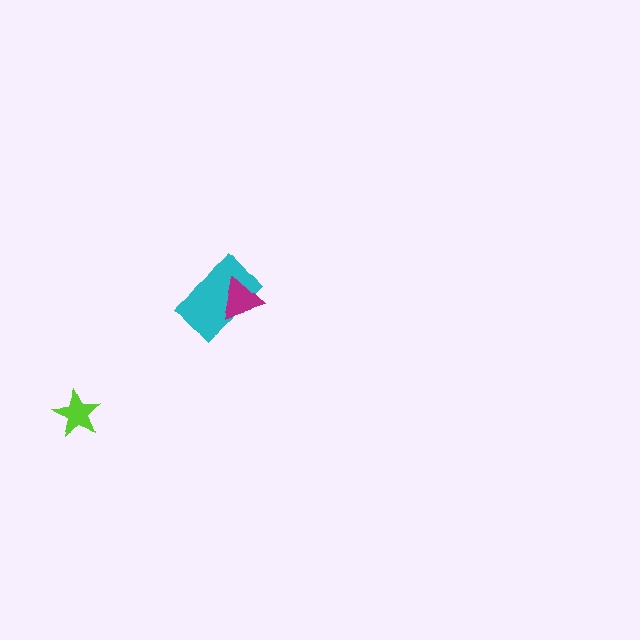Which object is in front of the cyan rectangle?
The magenta triangle is in front of the cyan rectangle.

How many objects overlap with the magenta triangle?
1 object overlaps with the magenta triangle.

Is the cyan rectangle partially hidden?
Yes, it is partially covered by another shape.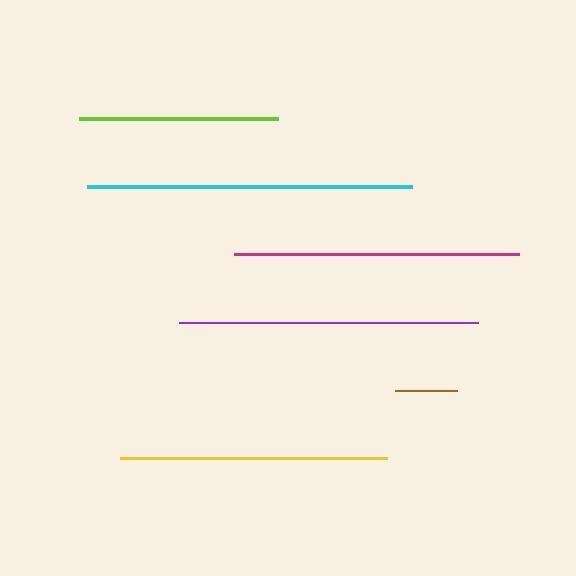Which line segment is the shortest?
The brown line is the shortest at approximately 63 pixels.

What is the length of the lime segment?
The lime segment is approximately 200 pixels long.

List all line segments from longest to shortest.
From longest to shortest: cyan, purple, magenta, yellow, lime, brown.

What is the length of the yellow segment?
The yellow segment is approximately 267 pixels long.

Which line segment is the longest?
The cyan line is the longest at approximately 325 pixels.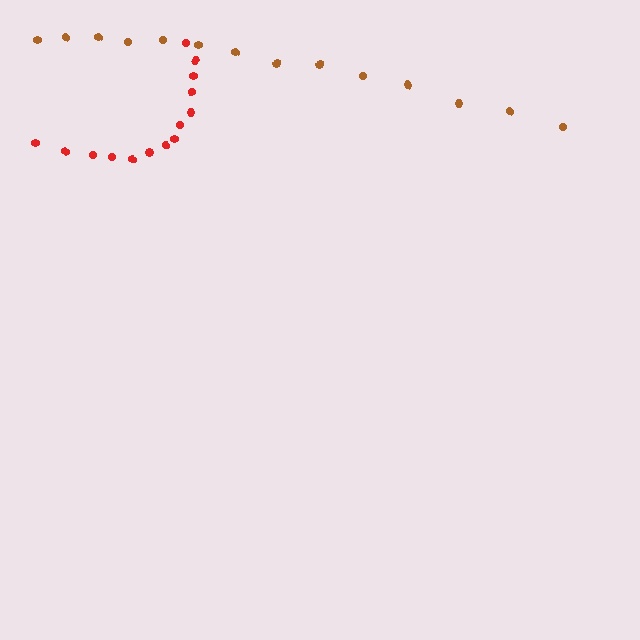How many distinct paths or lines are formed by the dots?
There are 2 distinct paths.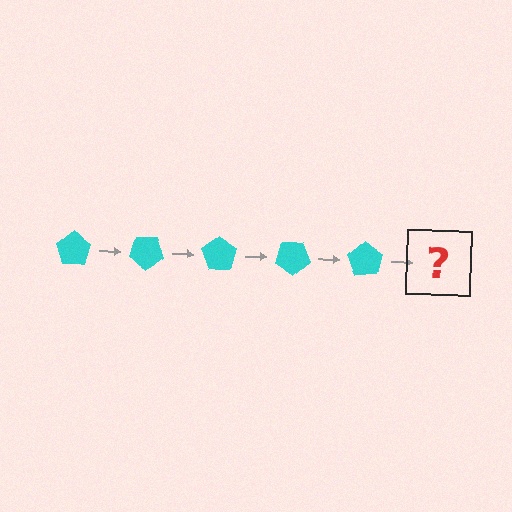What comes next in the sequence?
The next element should be a cyan pentagon rotated 175 degrees.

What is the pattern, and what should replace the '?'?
The pattern is that the pentagon rotates 35 degrees each step. The '?' should be a cyan pentagon rotated 175 degrees.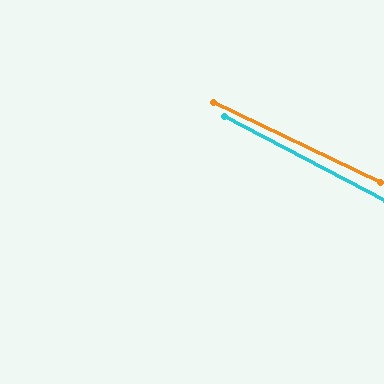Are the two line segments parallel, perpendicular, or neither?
Parallel — their directions differ by only 1.9°.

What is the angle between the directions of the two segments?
Approximately 2 degrees.